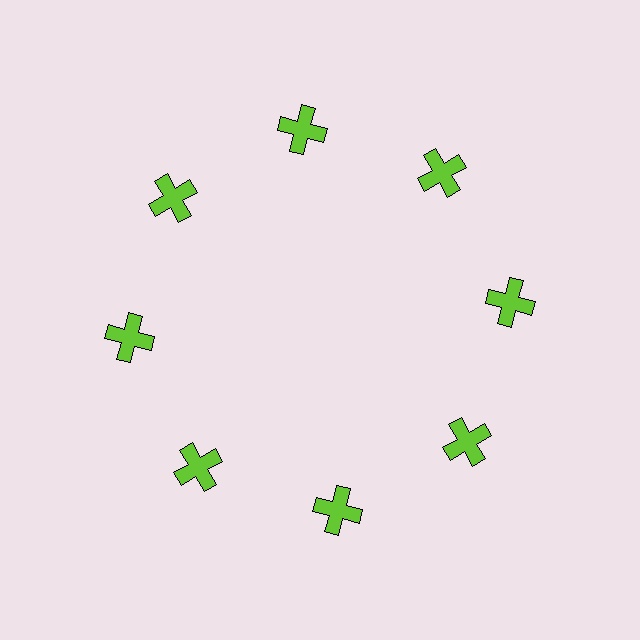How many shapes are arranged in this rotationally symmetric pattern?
There are 8 shapes, arranged in 8 groups of 1.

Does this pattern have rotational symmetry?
Yes, this pattern has 8-fold rotational symmetry. It looks the same after rotating 45 degrees around the center.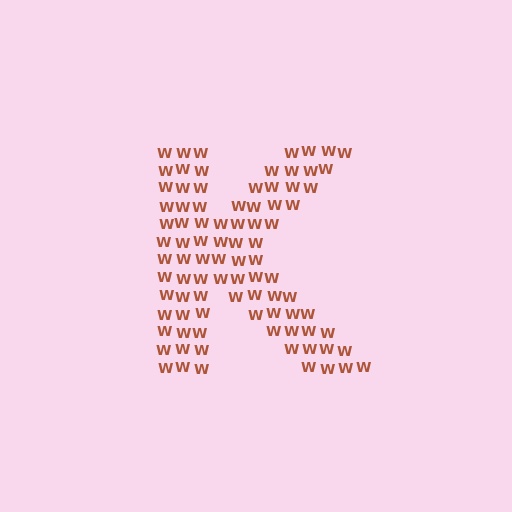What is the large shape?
The large shape is the letter K.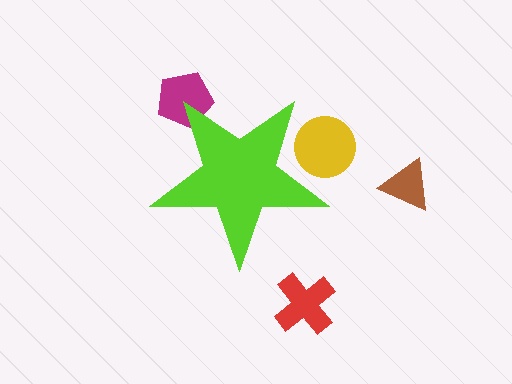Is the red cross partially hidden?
No, the red cross is fully visible.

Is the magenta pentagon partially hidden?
Yes, the magenta pentagon is partially hidden behind the lime star.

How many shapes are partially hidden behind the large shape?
2 shapes are partially hidden.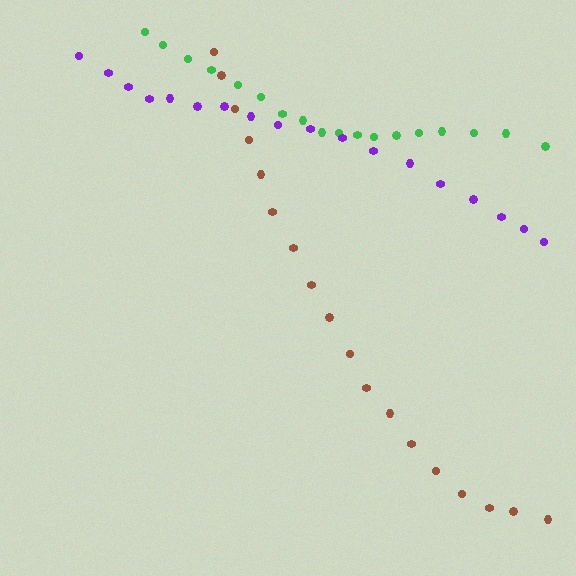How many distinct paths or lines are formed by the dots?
There are 3 distinct paths.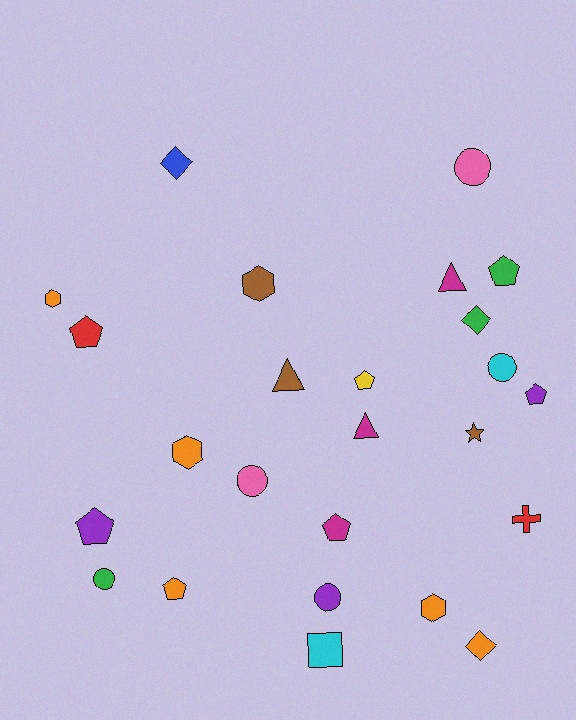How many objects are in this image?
There are 25 objects.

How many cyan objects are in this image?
There are 2 cyan objects.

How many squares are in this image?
There is 1 square.